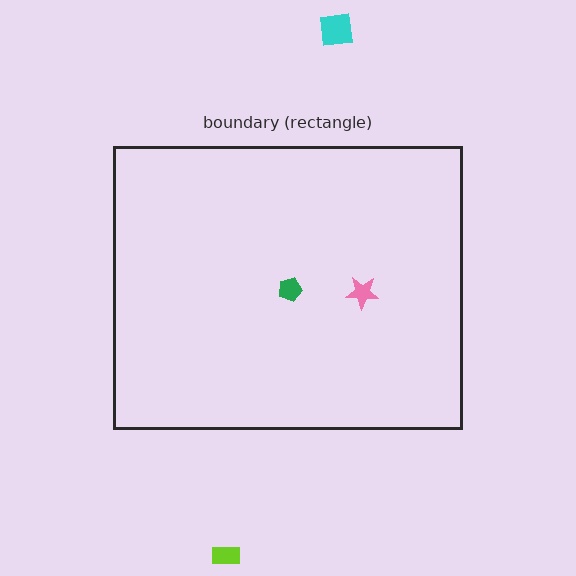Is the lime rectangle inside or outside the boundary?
Outside.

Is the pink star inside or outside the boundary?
Inside.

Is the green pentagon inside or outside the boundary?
Inside.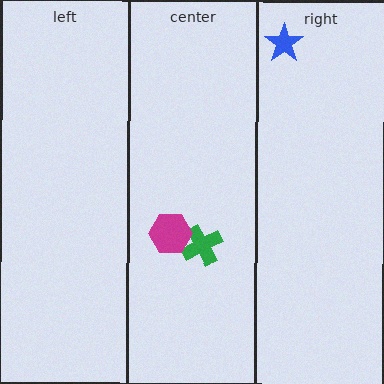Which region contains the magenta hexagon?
The center region.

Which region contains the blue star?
The right region.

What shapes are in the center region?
The green cross, the magenta hexagon.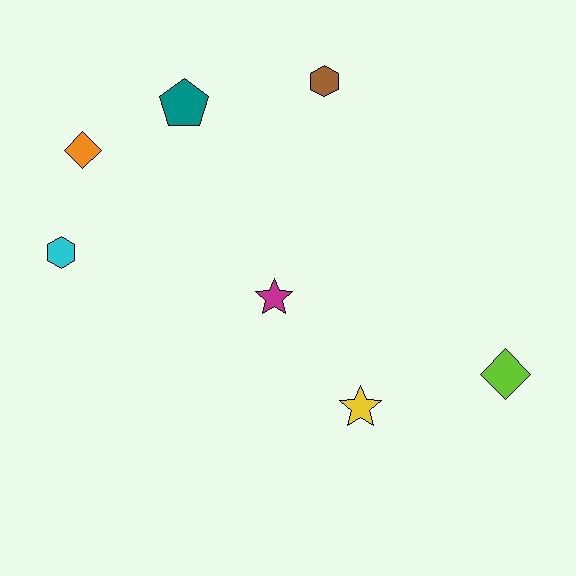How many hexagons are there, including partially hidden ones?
There are 2 hexagons.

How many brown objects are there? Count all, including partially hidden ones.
There is 1 brown object.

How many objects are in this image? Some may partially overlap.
There are 7 objects.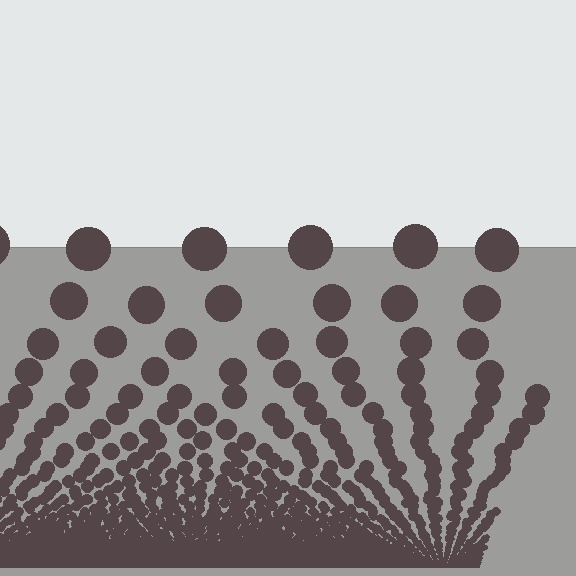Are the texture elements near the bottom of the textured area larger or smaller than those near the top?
Smaller. The gradient is inverted — elements near the bottom are smaller and denser.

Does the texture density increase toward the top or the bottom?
Density increases toward the bottom.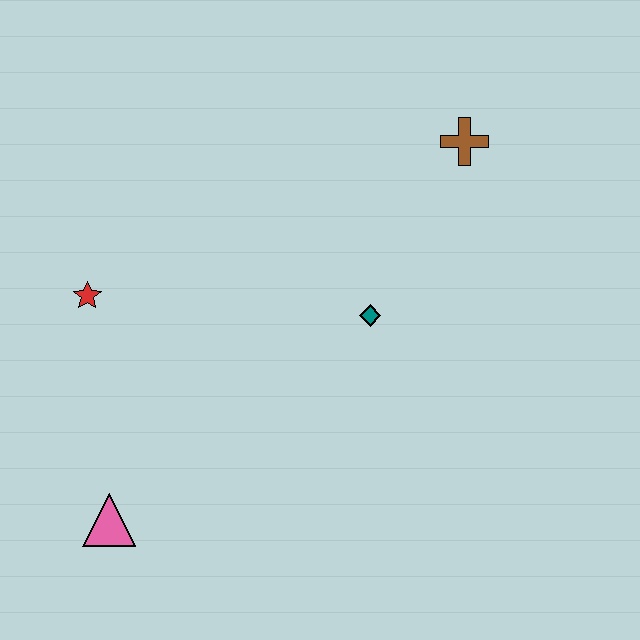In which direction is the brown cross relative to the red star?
The brown cross is to the right of the red star.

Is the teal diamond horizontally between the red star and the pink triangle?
No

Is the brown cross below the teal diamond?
No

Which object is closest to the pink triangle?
The red star is closest to the pink triangle.